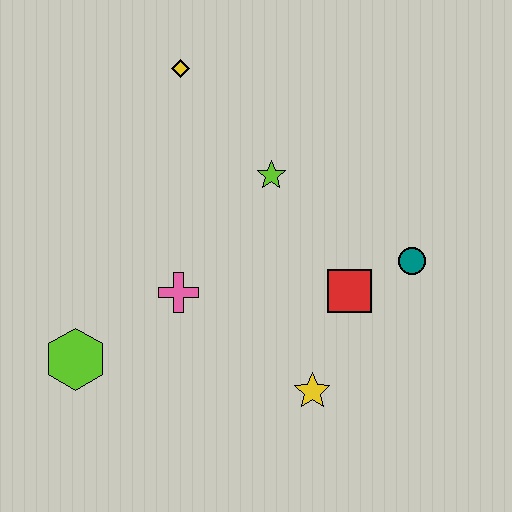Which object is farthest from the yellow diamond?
The yellow star is farthest from the yellow diamond.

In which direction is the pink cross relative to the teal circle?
The pink cross is to the left of the teal circle.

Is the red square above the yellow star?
Yes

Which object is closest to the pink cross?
The lime hexagon is closest to the pink cross.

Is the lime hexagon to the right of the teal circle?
No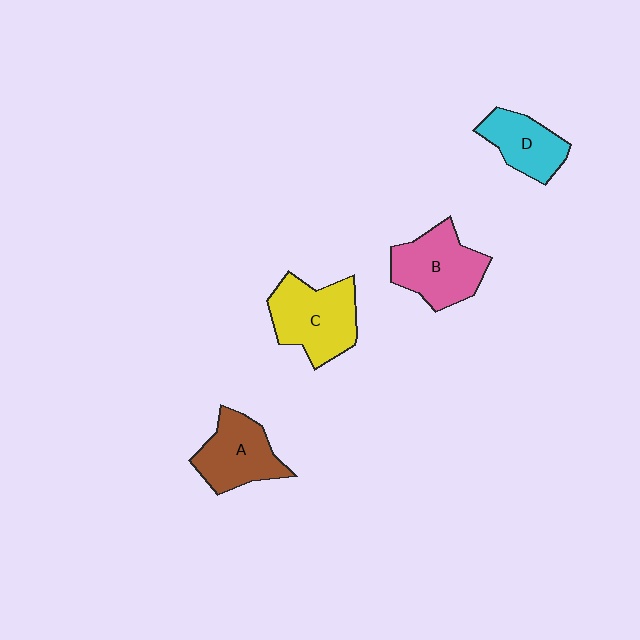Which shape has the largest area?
Shape C (yellow).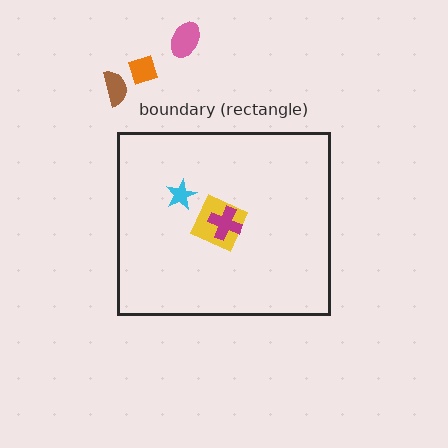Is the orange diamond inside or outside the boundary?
Outside.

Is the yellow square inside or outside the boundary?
Inside.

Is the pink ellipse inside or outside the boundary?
Outside.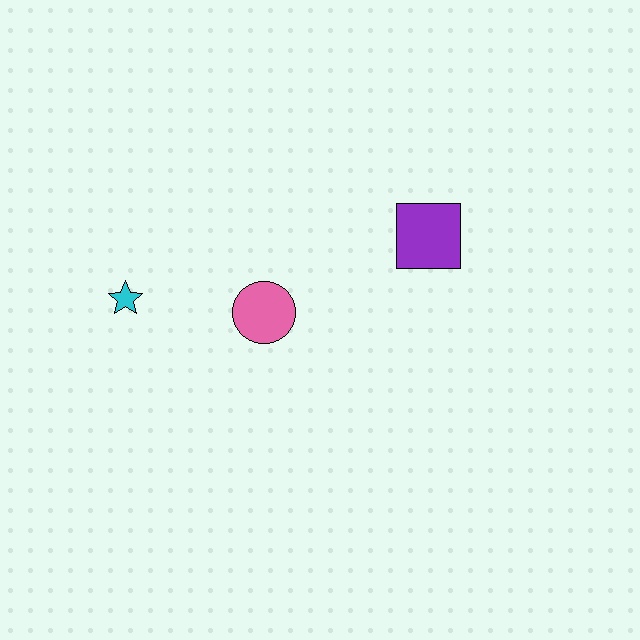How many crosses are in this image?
There are no crosses.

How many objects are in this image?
There are 3 objects.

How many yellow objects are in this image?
There are no yellow objects.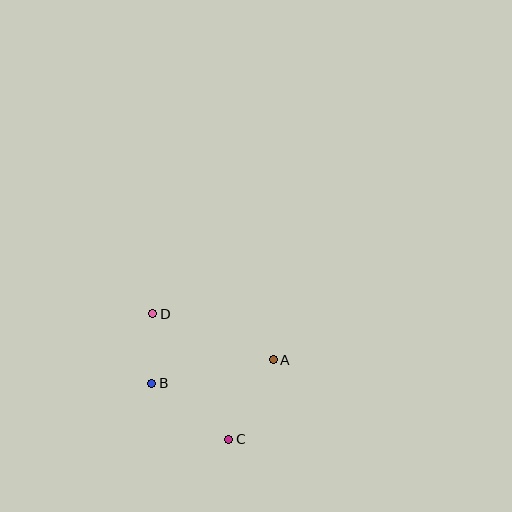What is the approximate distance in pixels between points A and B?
The distance between A and B is approximately 123 pixels.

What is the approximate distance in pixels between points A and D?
The distance between A and D is approximately 129 pixels.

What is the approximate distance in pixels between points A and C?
The distance between A and C is approximately 91 pixels.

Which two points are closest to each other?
Points B and D are closest to each other.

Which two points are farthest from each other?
Points C and D are farthest from each other.